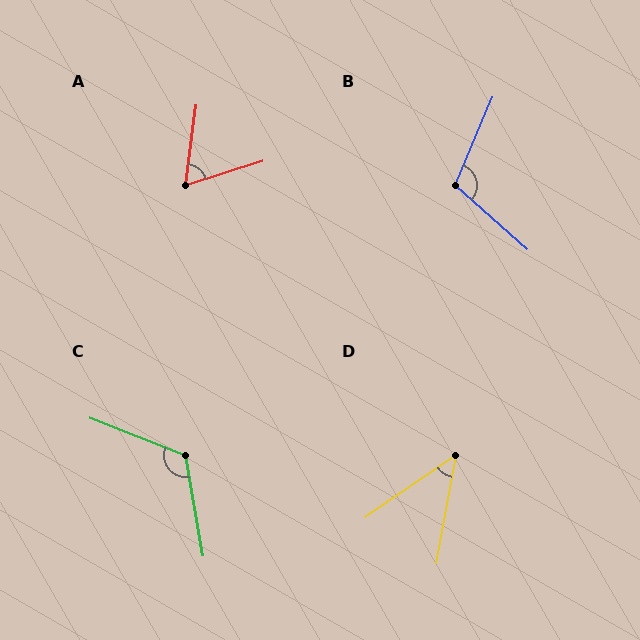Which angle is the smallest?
D, at approximately 45 degrees.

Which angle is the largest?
C, at approximately 122 degrees.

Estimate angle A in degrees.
Approximately 65 degrees.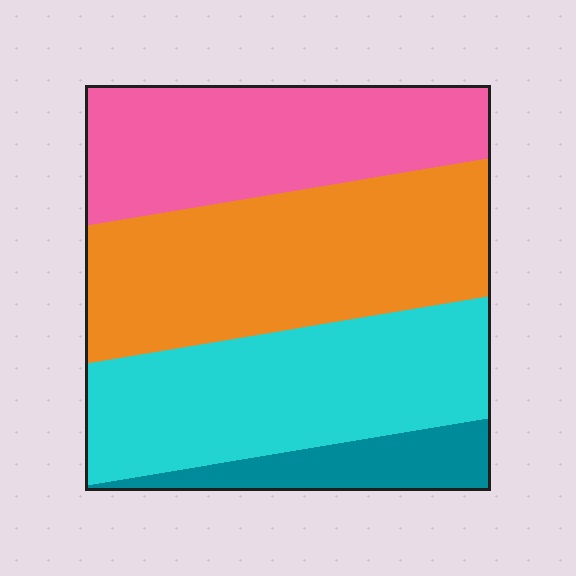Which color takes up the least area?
Teal, at roughly 10%.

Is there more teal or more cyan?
Cyan.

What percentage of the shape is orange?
Orange takes up about one third (1/3) of the shape.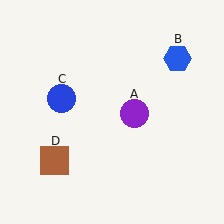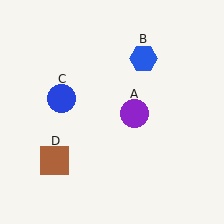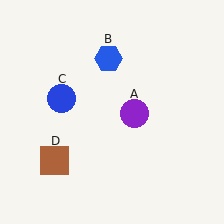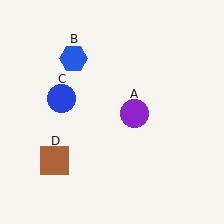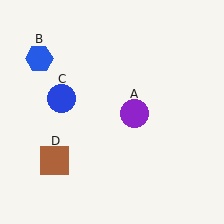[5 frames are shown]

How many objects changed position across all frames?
1 object changed position: blue hexagon (object B).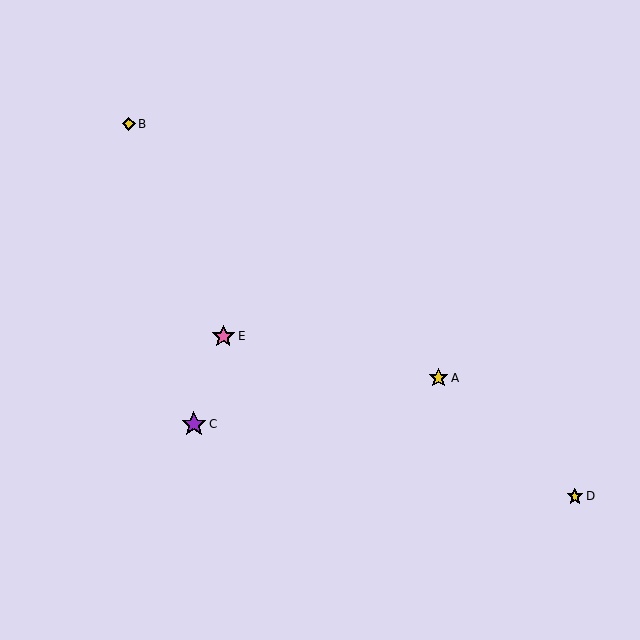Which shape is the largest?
The purple star (labeled C) is the largest.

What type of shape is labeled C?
Shape C is a purple star.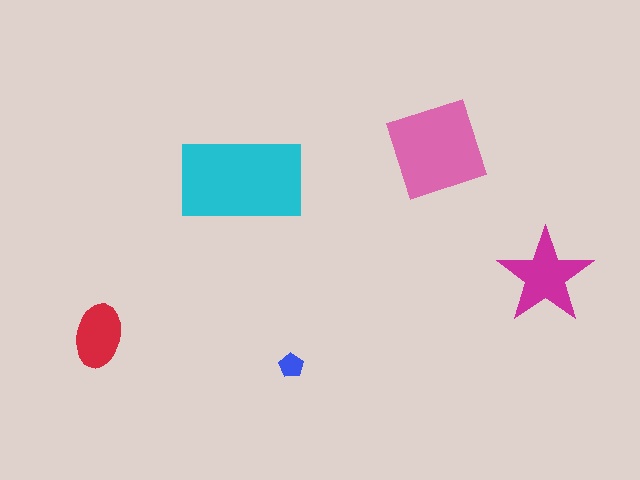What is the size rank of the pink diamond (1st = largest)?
2nd.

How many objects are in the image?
There are 5 objects in the image.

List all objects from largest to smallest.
The cyan rectangle, the pink diamond, the magenta star, the red ellipse, the blue pentagon.